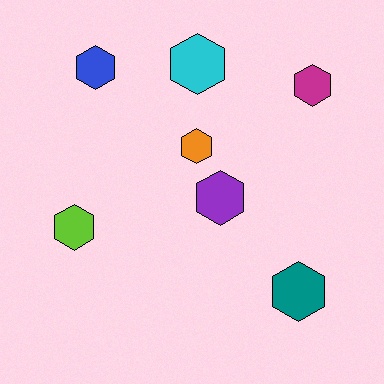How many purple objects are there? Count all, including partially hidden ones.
There is 1 purple object.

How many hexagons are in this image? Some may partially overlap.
There are 7 hexagons.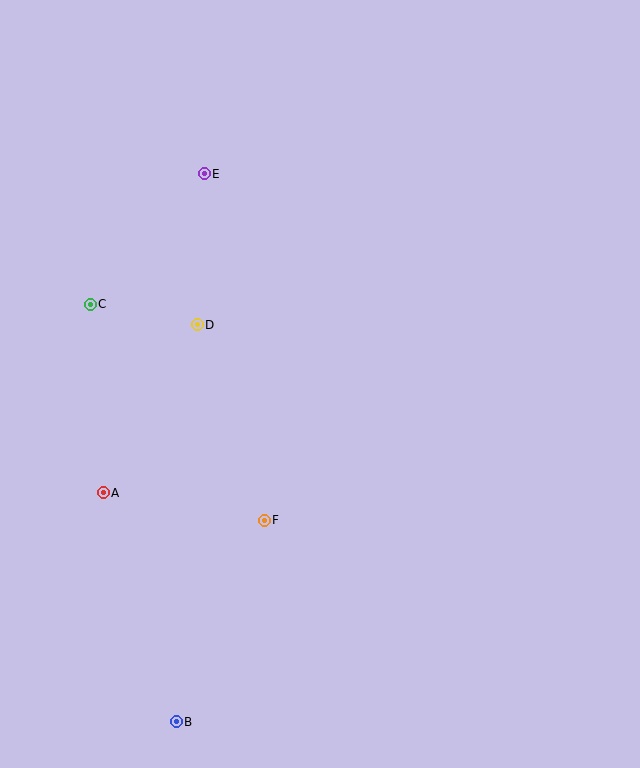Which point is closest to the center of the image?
Point D at (197, 325) is closest to the center.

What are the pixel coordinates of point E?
Point E is at (204, 174).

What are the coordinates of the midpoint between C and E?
The midpoint between C and E is at (147, 239).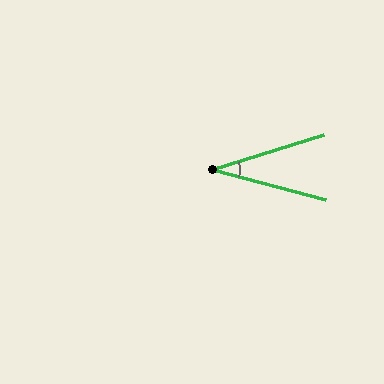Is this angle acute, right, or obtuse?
It is acute.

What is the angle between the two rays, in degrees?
Approximately 32 degrees.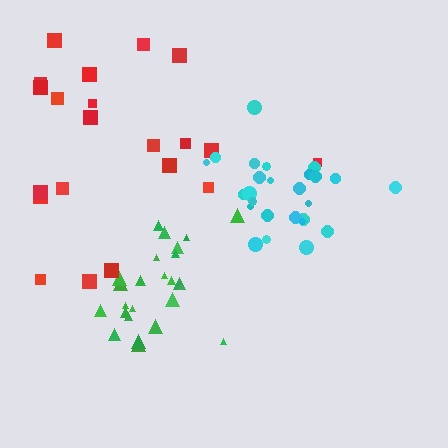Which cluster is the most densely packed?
Green.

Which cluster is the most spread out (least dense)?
Red.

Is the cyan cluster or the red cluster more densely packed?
Cyan.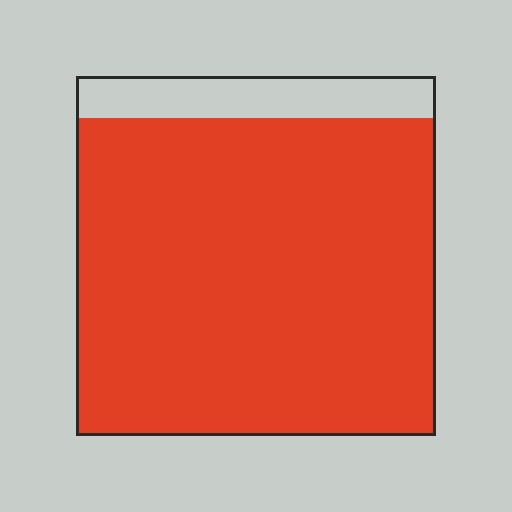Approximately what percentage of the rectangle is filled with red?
Approximately 90%.